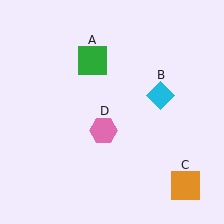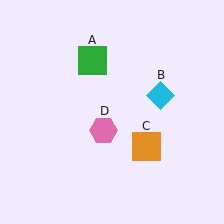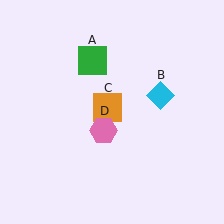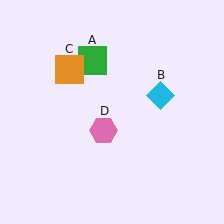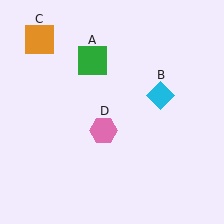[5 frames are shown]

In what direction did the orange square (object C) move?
The orange square (object C) moved up and to the left.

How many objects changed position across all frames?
1 object changed position: orange square (object C).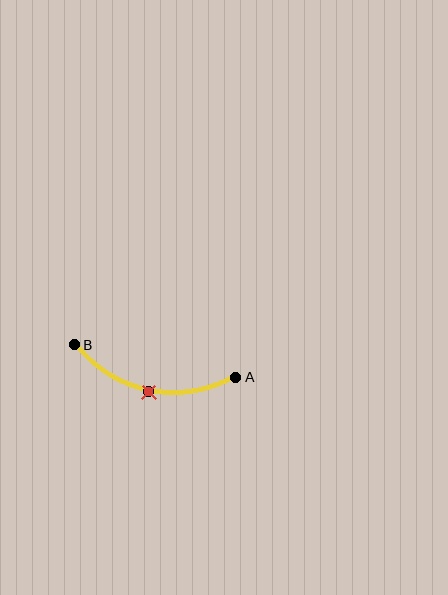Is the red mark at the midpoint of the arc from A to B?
Yes. The red mark lies on the arc at equal arc-length from both A and B — it is the arc midpoint.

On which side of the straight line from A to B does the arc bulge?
The arc bulges below the straight line connecting A and B.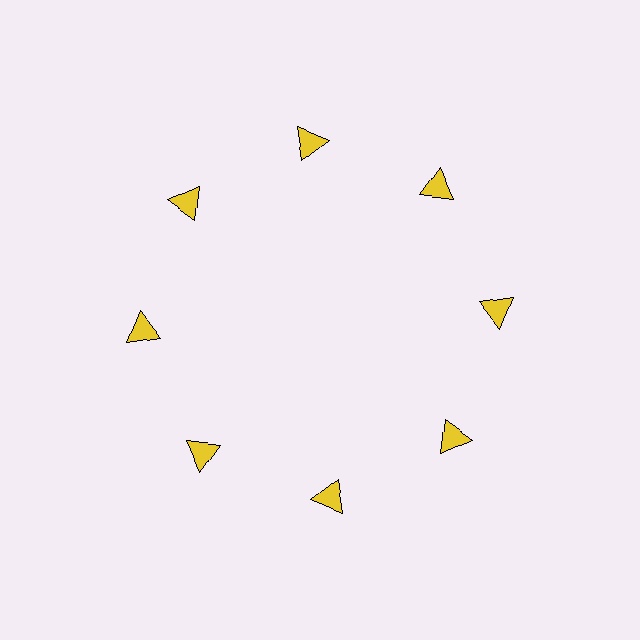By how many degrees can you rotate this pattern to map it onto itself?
The pattern maps onto itself every 45 degrees of rotation.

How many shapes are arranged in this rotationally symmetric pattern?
There are 8 shapes, arranged in 8 groups of 1.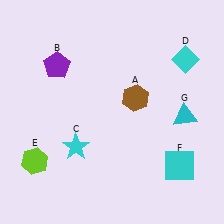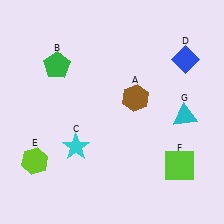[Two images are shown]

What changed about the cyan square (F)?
In Image 1, F is cyan. In Image 2, it changed to lime.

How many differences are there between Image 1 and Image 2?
There are 3 differences between the two images.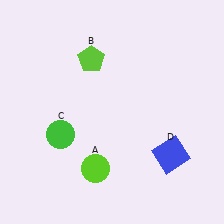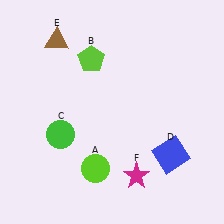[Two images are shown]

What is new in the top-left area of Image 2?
A brown triangle (E) was added in the top-left area of Image 2.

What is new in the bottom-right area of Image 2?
A magenta star (F) was added in the bottom-right area of Image 2.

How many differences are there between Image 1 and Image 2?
There are 2 differences between the two images.